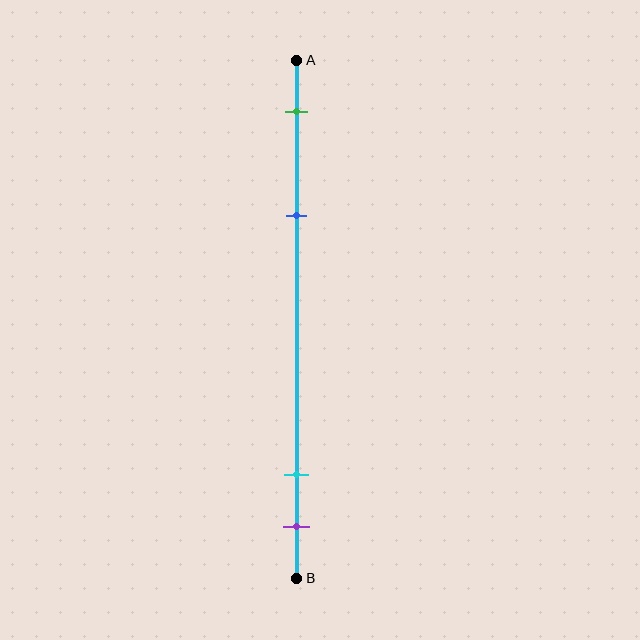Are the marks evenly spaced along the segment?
No, the marks are not evenly spaced.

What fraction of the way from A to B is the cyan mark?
The cyan mark is approximately 80% (0.8) of the way from A to B.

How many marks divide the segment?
There are 4 marks dividing the segment.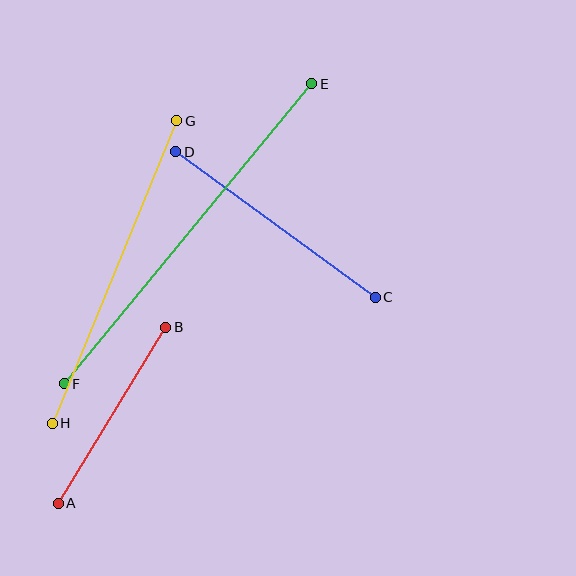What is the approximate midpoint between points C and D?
The midpoint is at approximately (275, 224) pixels.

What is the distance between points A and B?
The distance is approximately 206 pixels.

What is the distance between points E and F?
The distance is approximately 389 pixels.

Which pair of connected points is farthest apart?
Points E and F are farthest apart.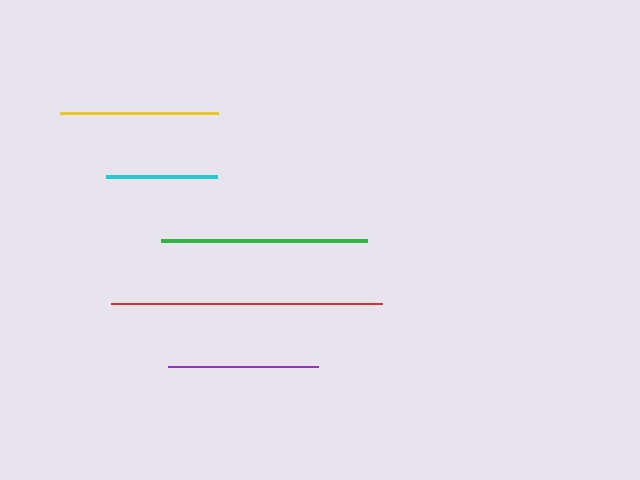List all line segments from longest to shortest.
From longest to shortest: red, green, yellow, purple, cyan.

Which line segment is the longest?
The red line is the longest at approximately 271 pixels.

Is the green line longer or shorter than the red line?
The red line is longer than the green line.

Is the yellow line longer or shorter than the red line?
The red line is longer than the yellow line.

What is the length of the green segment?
The green segment is approximately 207 pixels long.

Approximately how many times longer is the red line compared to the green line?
The red line is approximately 1.3 times the length of the green line.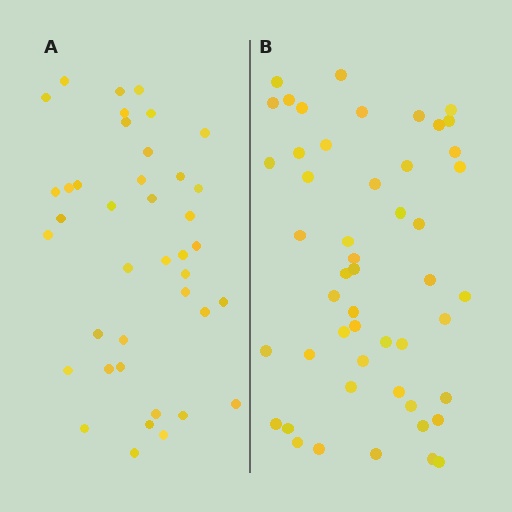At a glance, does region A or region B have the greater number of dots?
Region B (the right region) has more dots.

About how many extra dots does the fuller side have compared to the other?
Region B has roughly 10 or so more dots than region A.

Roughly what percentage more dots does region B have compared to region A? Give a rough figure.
About 25% more.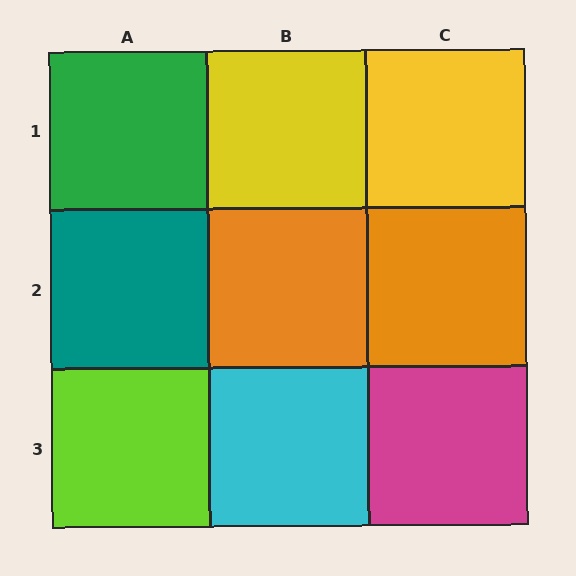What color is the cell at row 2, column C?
Orange.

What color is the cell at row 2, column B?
Orange.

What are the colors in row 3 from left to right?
Lime, cyan, magenta.